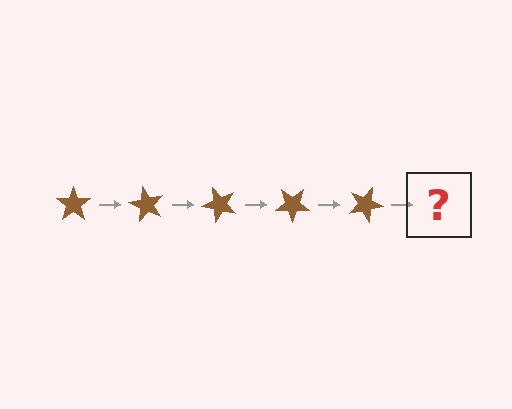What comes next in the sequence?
The next element should be a brown star rotated 300 degrees.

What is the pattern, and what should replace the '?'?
The pattern is that the star rotates 60 degrees each step. The '?' should be a brown star rotated 300 degrees.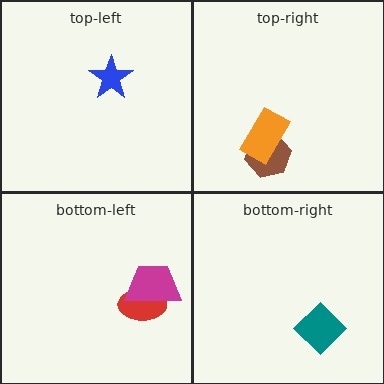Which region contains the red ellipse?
The bottom-left region.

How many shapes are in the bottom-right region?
1.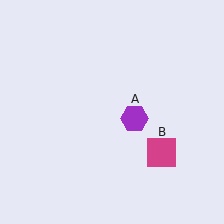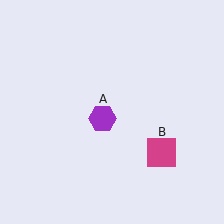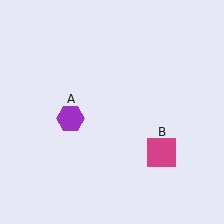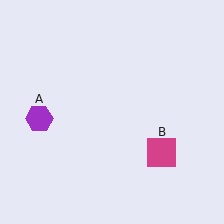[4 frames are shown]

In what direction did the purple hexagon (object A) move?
The purple hexagon (object A) moved left.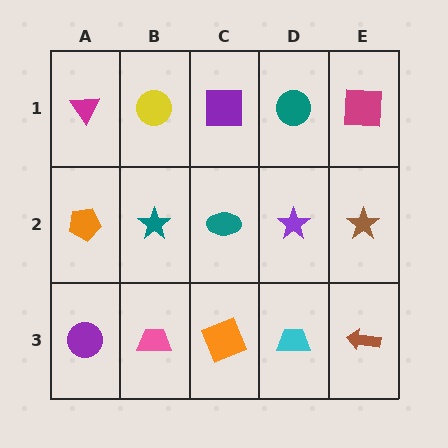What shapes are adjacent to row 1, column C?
A teal ellipse (row 2, column C), a yellow circle (row 1, column B), a teal circle (row 1, column D).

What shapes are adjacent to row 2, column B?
A yellow circle (row 1, column B), a pink trapezoid (row 3, column B), an orange pentagon (row 2, column A), a teal ellipse (row 2, column C).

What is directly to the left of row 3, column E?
A cyan trapezoid.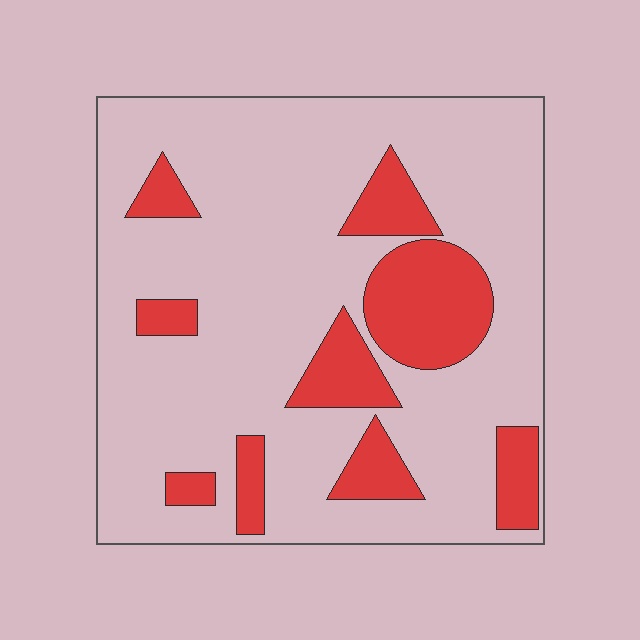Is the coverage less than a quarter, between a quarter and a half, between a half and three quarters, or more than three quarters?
Less than a quarter.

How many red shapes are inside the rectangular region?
9.